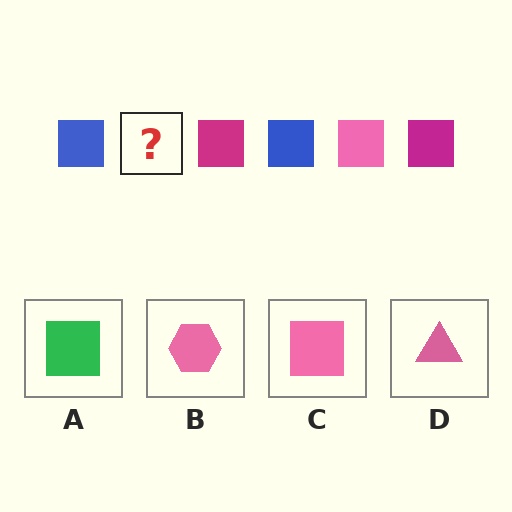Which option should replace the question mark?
Option C.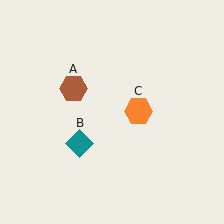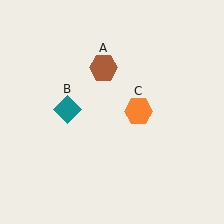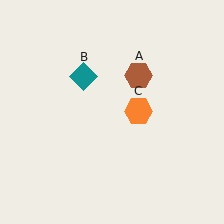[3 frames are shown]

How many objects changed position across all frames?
2 objects changed position: brown hexagon (object A), teal diamond (object B).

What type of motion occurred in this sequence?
The brown hexagon (object A), teal diamond (object B) rotated clockwise around the center of the scene.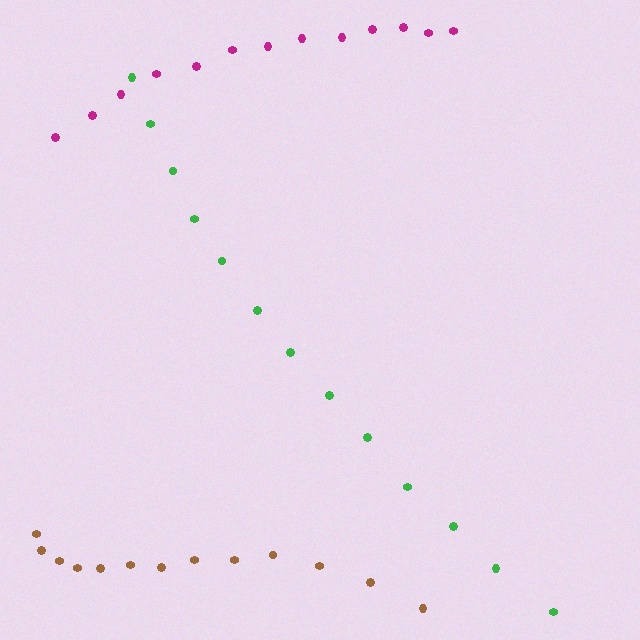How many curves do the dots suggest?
There are 3 distinct paths.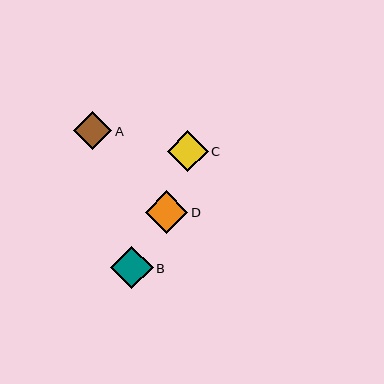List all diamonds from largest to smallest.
From largest to smallest: D, B, C, A.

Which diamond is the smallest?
Diamond A is the smallest with a size of approximately 38 pixels.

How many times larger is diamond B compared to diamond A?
Diamond B is approximately 1.1 times the size of diamond A.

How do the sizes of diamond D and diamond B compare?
Diamond D and diamond B are approximately the same size.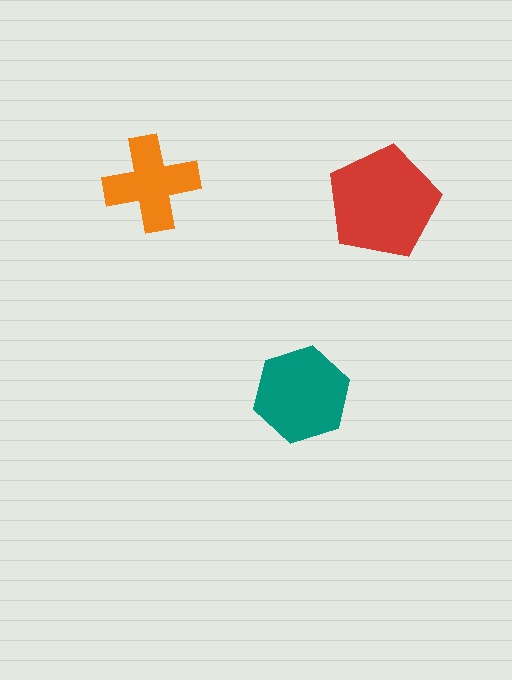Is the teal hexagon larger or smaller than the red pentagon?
Smaller.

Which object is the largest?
The red pentagon.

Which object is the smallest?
The orange cross.